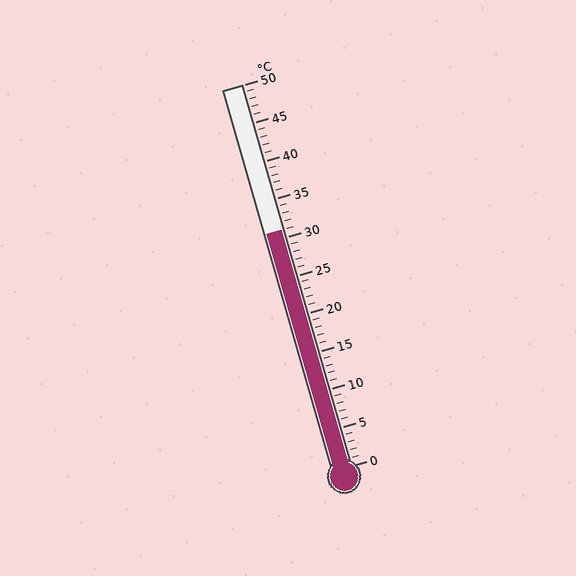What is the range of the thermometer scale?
The thermometer scale ranges from 0°C to 50°C.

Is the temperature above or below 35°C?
The temperature is below 35°C.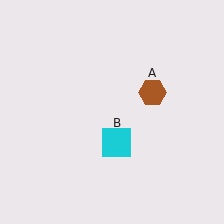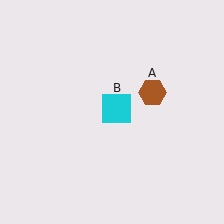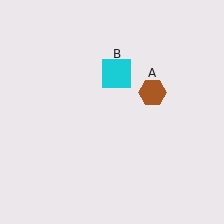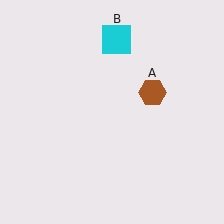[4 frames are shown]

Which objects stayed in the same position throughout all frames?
Brown hexagon (object A) remained stationary.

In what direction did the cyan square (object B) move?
The cyan square (object B) moved up.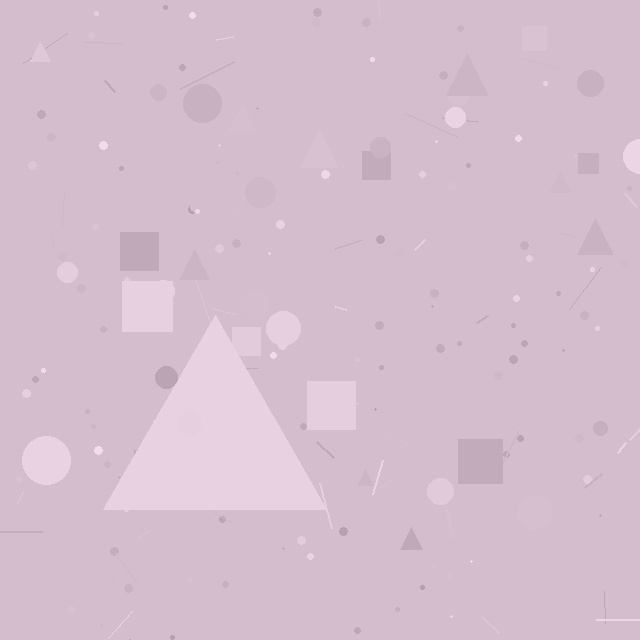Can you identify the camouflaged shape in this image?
The camouflaged shape is a triangle.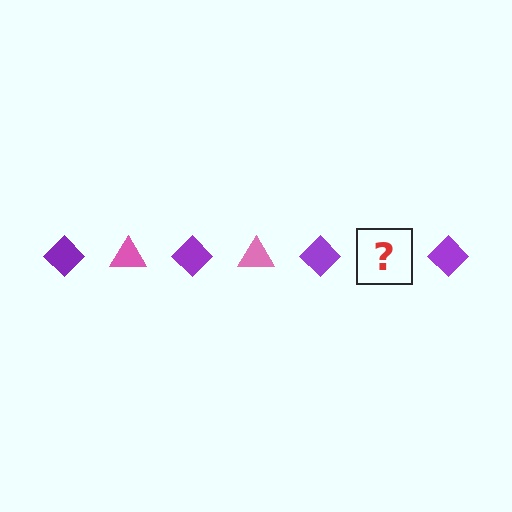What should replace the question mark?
The question mark should be replaced with a pink triangle.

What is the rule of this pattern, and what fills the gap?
The rule is that the pattern alternates between purple diamond and pink triangle. The gap should be filled with a pink triangle.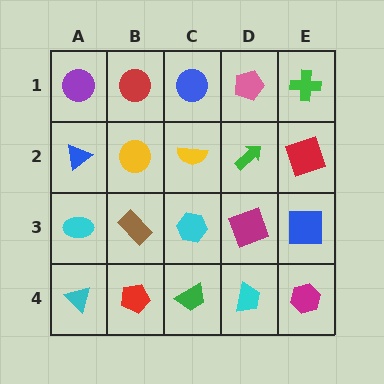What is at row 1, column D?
A pink pentagon.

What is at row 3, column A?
A cyan ellipse.